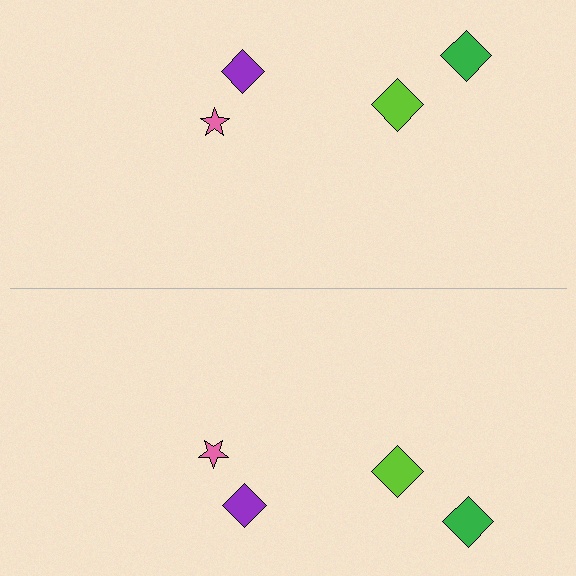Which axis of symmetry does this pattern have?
The pattern has a horizontal axis of symmetry running through the center of the image.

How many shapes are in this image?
There are 8 shapes in this image.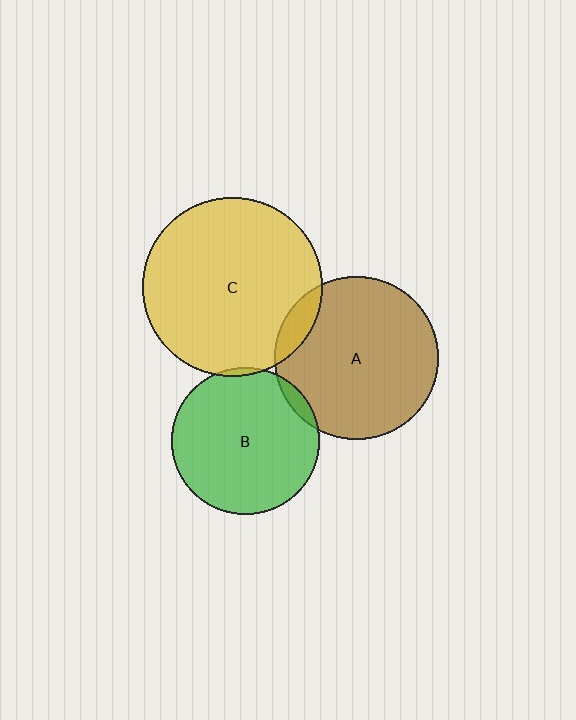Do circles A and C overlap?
Yes.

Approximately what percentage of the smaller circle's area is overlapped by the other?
Approximately 10%.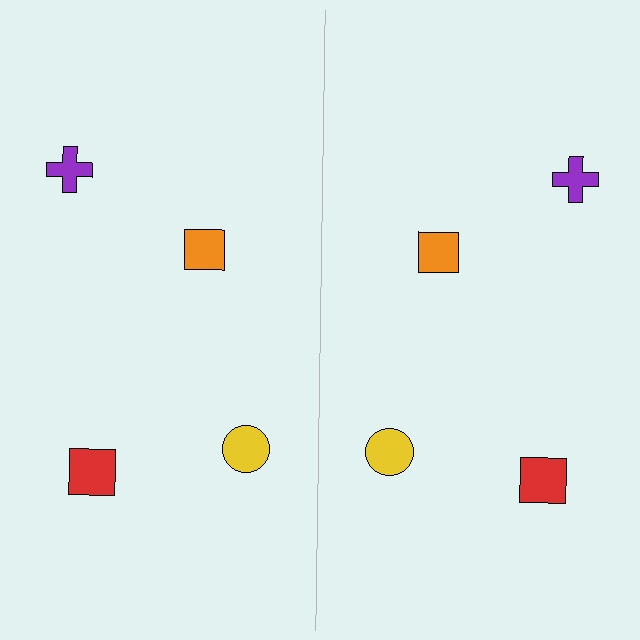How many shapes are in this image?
There are 8 shapes in this image.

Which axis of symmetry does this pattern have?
The pattern has a vertical axis of symmetry running through the center of the image.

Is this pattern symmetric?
Yes, this pattern has bilateral (reflection) symmetry.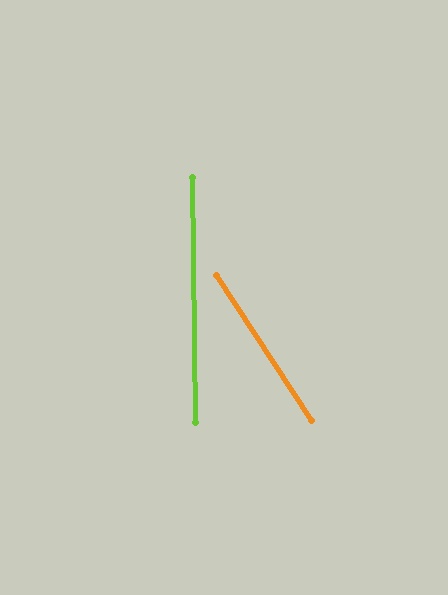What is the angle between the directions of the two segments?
Approximately 33 degrees.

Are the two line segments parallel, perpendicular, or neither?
Neither parallel nor perpendicular — they differ by about 33°.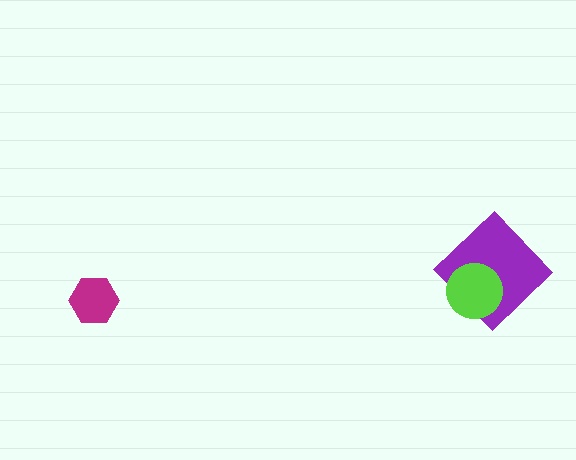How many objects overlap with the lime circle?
1 object overlaps with the lime circle.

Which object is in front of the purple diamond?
The lime circle is in front of the purple diamond.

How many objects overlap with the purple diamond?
1 object overlaps with the purple diamond.